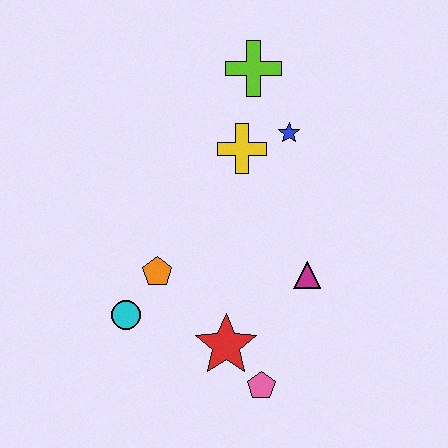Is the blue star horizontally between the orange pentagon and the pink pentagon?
No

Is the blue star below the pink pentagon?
No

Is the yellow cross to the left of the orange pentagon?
No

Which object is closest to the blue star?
The yellow cross is closest to the blue star.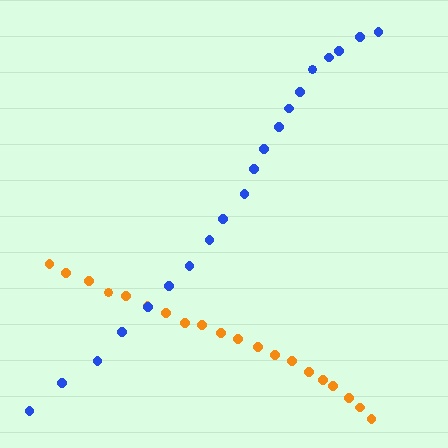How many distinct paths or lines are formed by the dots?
There are 2 distinct paths.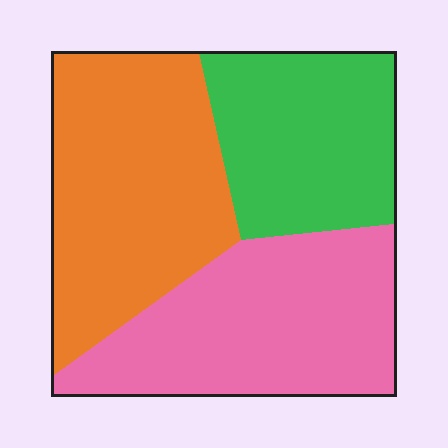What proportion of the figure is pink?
Pink takes up about three eighths (3/8) of the figure.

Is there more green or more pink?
Pink.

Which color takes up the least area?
Green, at roughly 25%.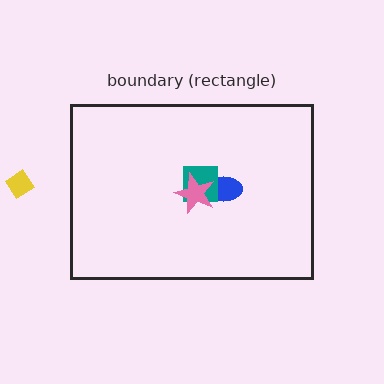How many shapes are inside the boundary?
3 inside, 1 outside.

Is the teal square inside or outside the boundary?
Inside.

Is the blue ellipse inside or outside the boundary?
Inside.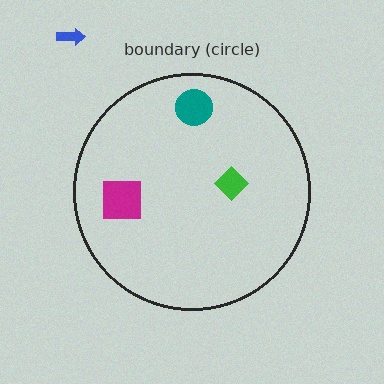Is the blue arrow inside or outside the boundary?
Outside.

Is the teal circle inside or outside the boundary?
Inside.